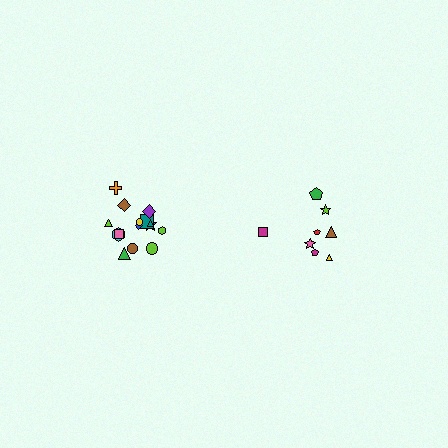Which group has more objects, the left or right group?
The left group.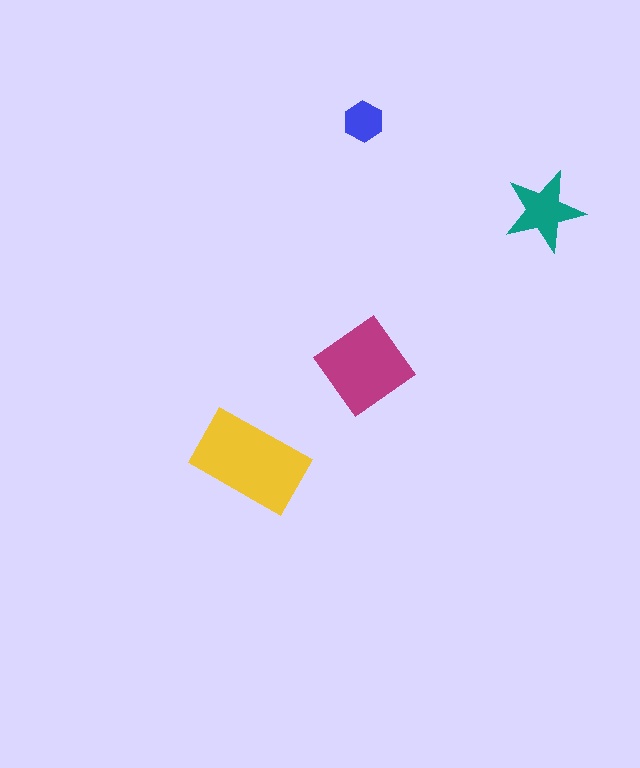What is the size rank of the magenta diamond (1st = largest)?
2nd.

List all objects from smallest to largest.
The blue hexagon, the teal star, the magenta diamond, the yellow rectangle.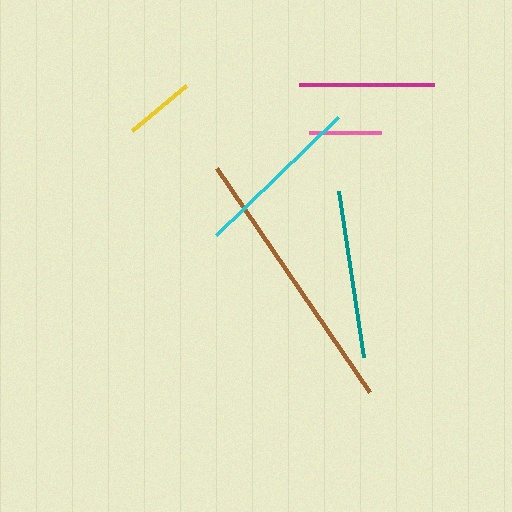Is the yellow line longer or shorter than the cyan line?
The cyan line is longer than the yellow line.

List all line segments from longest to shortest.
From longest to shortest: brown, cyan, teal, magenta, pink, yellow.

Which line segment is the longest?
The brown line is the longest at approximately 272 pixels.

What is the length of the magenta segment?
The magenta segment is approximately 135 pixels long.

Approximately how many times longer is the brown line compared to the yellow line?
The brown line is approximately 3.9 times the length of the yellow line.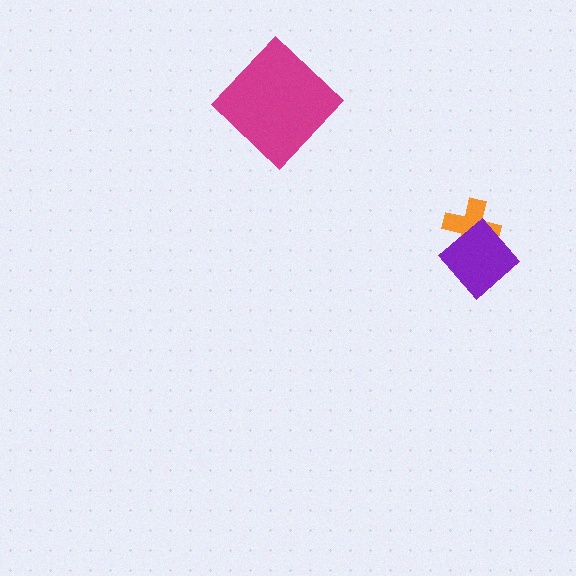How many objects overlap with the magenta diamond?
0 objects overlap with the magenta diamond.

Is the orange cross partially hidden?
Yes, it is partially covered by another shape.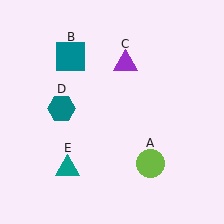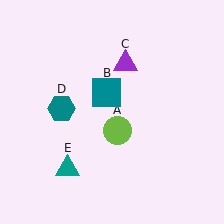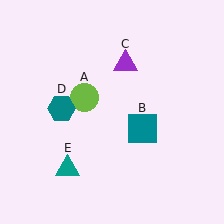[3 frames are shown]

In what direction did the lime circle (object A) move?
The lime circle (object A) moved up and to the left.